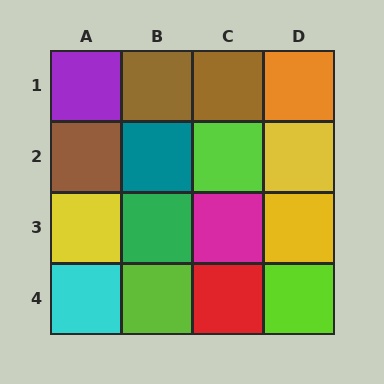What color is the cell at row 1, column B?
Brown.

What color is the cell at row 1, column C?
Brown.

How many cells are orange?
1 cell is orange.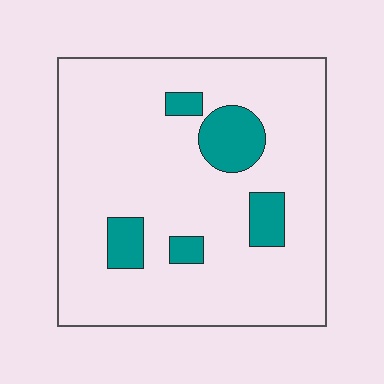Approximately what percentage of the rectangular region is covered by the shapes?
Approximately 15%.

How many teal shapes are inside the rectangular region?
5.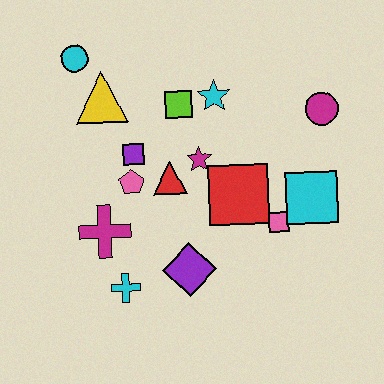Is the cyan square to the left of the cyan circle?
No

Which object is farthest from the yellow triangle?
The cyan square is farthest from the yellow triangle.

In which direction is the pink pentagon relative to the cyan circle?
The pink pentagon is below the cyan circle.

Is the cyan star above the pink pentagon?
Yes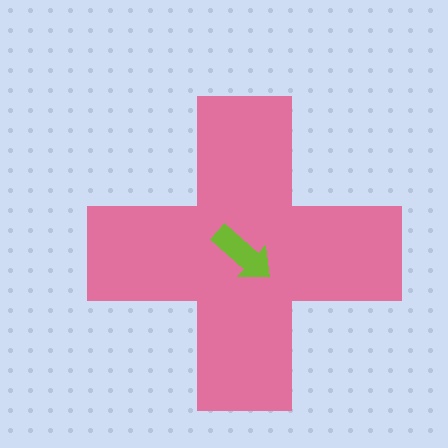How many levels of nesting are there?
2.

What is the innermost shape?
The lime arrow.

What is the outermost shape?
The pink cross.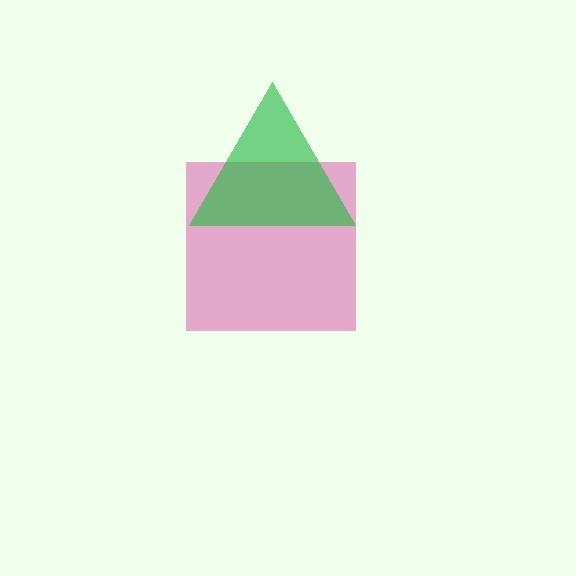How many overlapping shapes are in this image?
There are 2 overlapping shapes in the image.